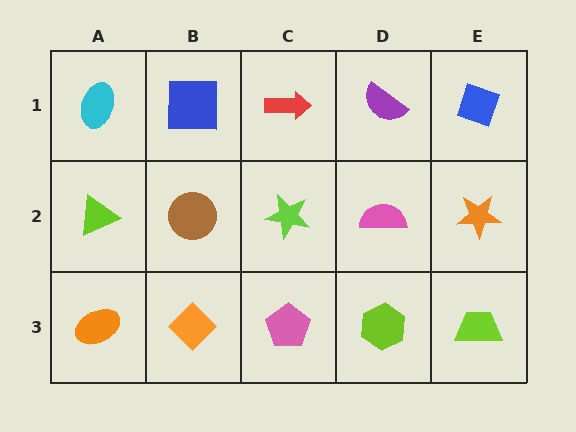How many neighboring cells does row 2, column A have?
3.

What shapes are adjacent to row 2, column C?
A red arrow (row 1, column C), a pink pentagon (row 3, column C), a brown circle (row 2, column B), a pink semicircle (row 2, column D).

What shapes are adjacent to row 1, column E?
An orange star (row 2, column E), a purple semicircle (row 1, column D).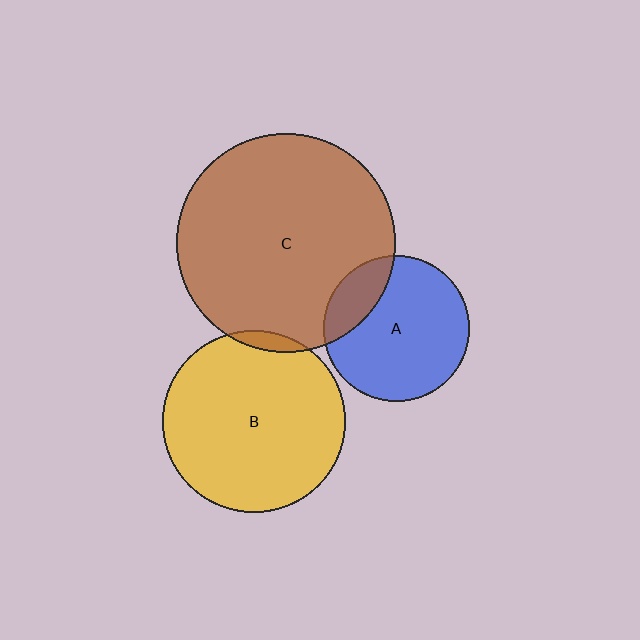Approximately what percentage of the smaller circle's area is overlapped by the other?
Approximately 20%.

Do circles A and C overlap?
Yes.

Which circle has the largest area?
Circle C (brown).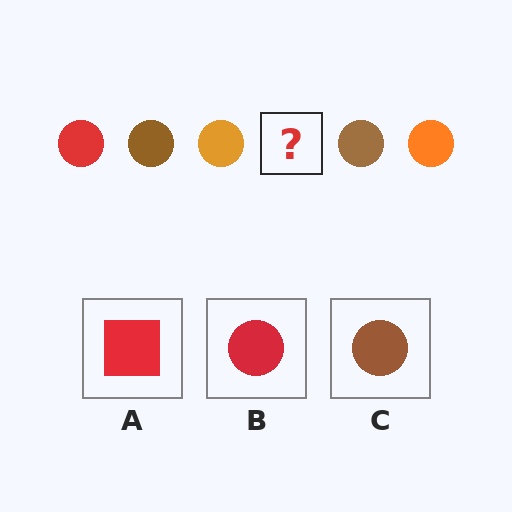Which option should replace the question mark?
Option B.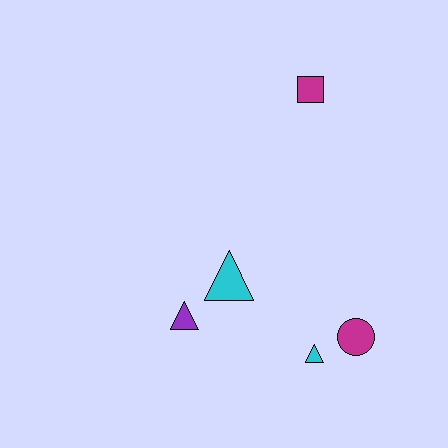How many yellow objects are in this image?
There are no yellow objects.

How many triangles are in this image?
There are 3 triangles.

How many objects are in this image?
There are 5 objects.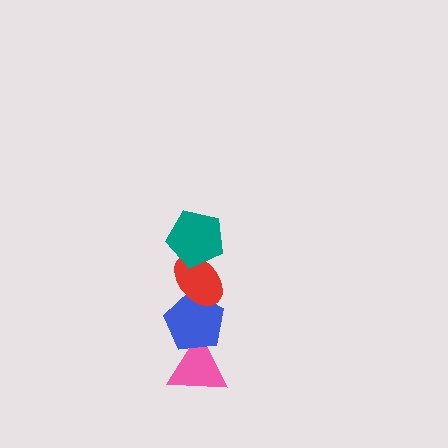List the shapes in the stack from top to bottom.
From top to bottom: the teal pentagon, the red ellipse, the blue pentagon, the pink triangle.